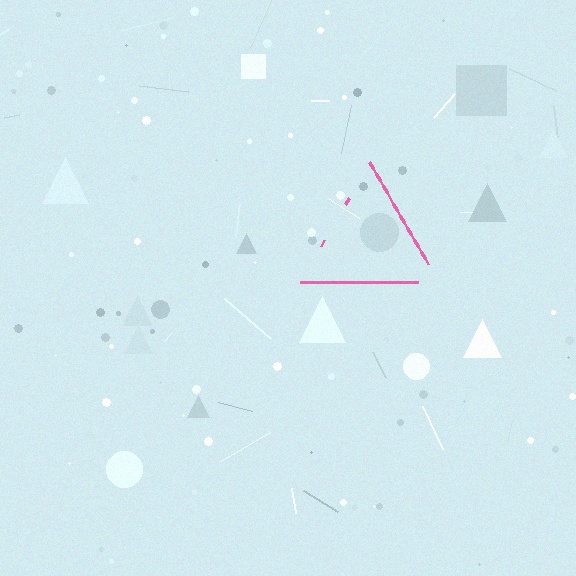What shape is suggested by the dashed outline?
The dashed outline suggests a triangle.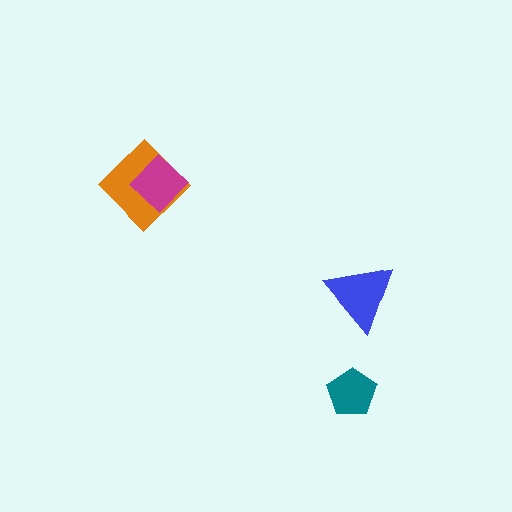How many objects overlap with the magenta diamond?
1 object overlaps with the magenta diamond.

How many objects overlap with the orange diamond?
1 object overlaps with the orange diamond.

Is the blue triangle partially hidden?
No, no other shape covers it.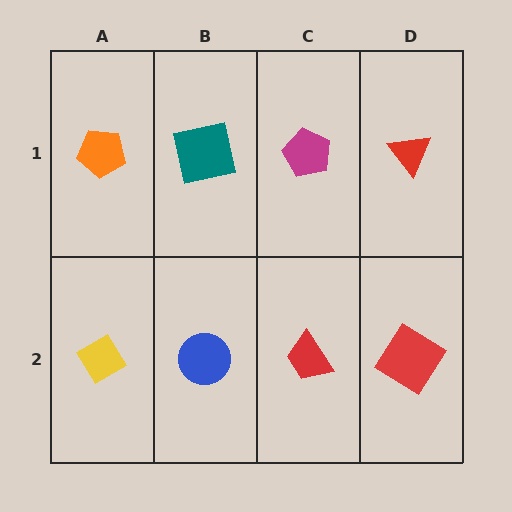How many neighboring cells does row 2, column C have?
3.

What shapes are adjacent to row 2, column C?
A magenta pentagon (row 1, column C), a blue circle (row 2, column B), a red diamond (row 2, column D).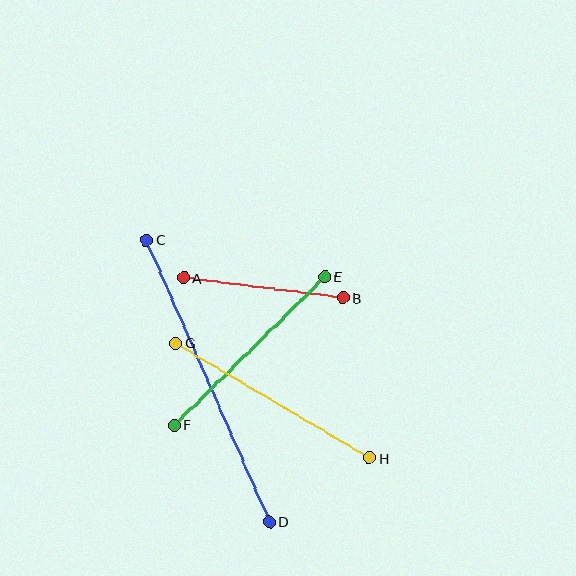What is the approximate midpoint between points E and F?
The midpoint is at approximately (249, 351) pixels.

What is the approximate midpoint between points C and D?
The midpoint is at approximately (208, 381) pixels.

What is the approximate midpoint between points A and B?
The midpoint is at approximately (263, 288) pixels.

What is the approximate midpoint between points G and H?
The midpoint is at approximately (272, 401) pixels.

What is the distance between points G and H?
The distance is approximately 225 pixels.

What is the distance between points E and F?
The distance is approximately 211 pixels.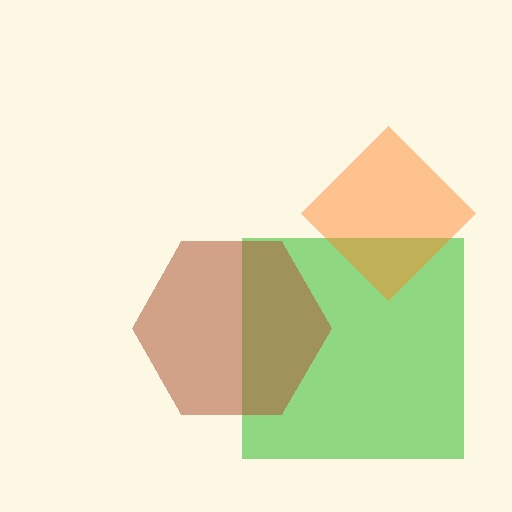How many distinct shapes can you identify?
There are 3 distinct shapes: a green square, an orange diamond, a brown hexagon.